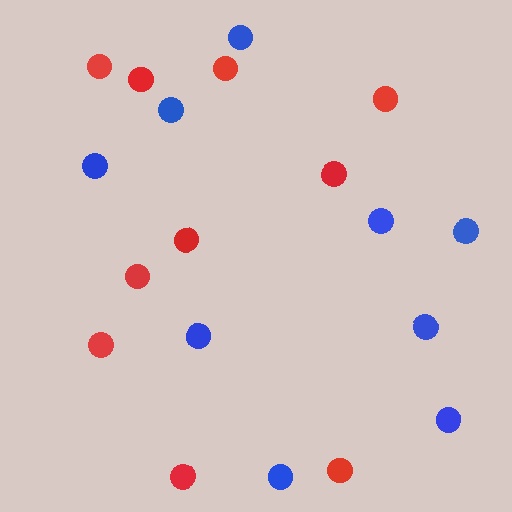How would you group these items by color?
There are 2 groups: one group of red circles (10) and one group of blue circles (9).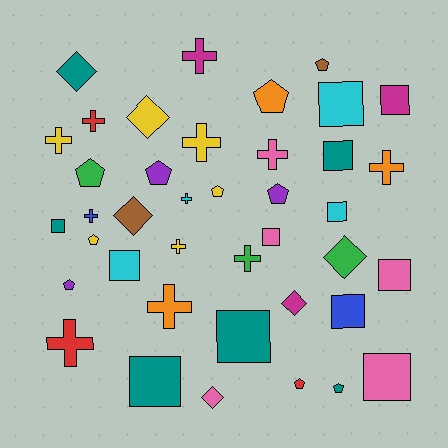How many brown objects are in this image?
There are 2 brown objects.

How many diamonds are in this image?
There are 6 diamonds.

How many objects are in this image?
There are 40 objects.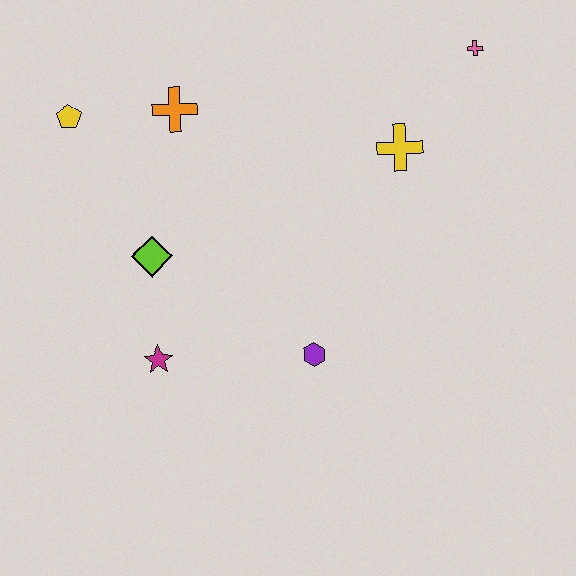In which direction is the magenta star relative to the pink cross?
The magenta star is to the left of the pink cross.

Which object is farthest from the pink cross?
The magenta star is farthest from the pink cross.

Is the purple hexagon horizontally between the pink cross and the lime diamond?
Yes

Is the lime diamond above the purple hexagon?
Yes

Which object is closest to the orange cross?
The yellow pentagon is closest to the orange cross.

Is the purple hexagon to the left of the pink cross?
Yes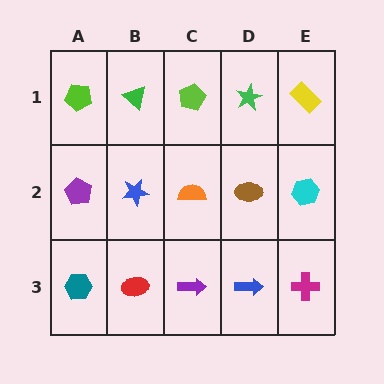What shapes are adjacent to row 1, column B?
A blue star (row 2, column B), a lime pentagon (row 1, column A), a lime pentagon (row 1, column C).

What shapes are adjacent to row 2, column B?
A green triangle (row 1, column B), a red ellipse (row 3, column B), a purple pentagon (row 2, column A), an orange semicircle (row 2, column C).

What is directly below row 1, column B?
A blue star.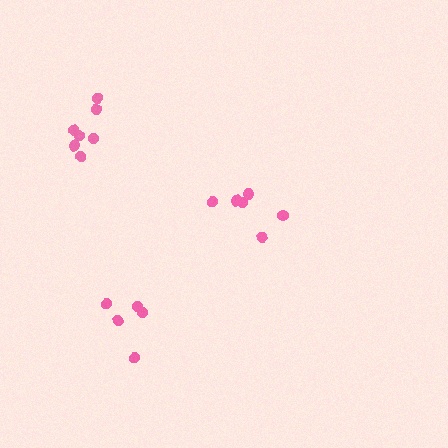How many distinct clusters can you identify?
There are 3 distinct clusters.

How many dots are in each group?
Group 1: 7 dots, Group 2: 6 dots, Group 3: 5 dots (18 total).